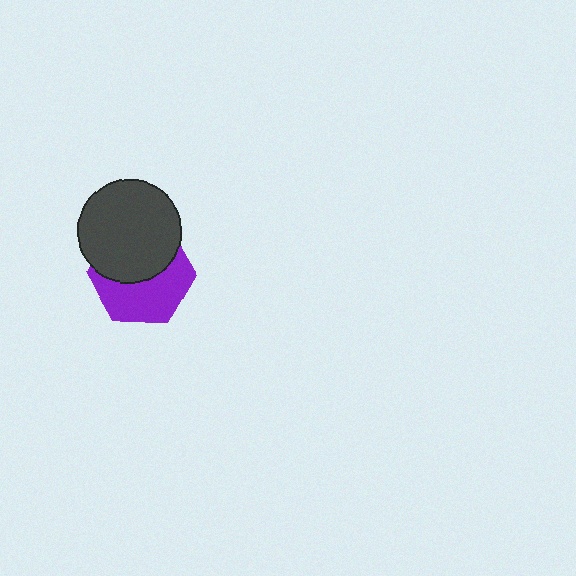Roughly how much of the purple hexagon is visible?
About half of it is visible (roughly 51%).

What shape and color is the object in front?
The object in front is a dark gray circle.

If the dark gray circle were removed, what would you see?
You would see the complete purple hexagon.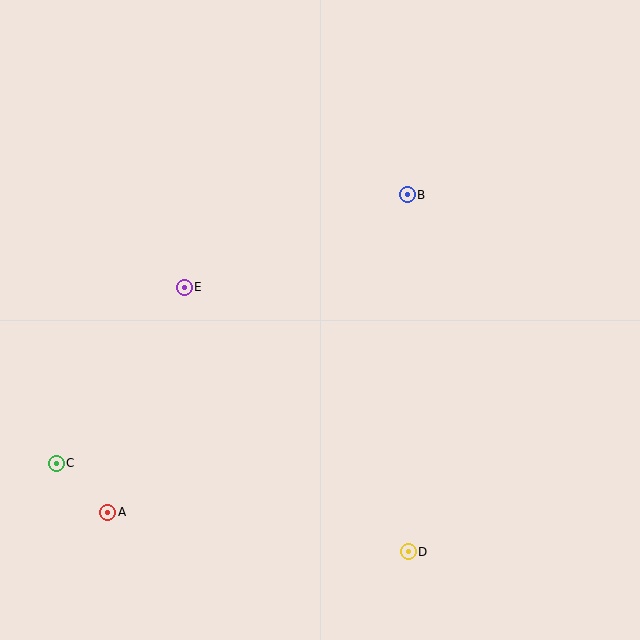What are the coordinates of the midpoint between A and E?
The midpoint between A and E is at (146, 400).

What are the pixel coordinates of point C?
Point C is at (56, 463).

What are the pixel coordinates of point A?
Point A is at (108, 512).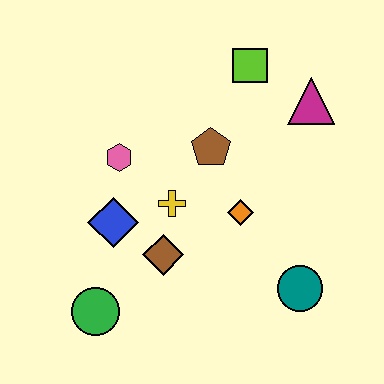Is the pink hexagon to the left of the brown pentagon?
Yes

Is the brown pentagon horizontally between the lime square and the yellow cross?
Yes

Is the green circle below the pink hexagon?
Yes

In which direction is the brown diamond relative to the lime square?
The brown diamond is below the lime square.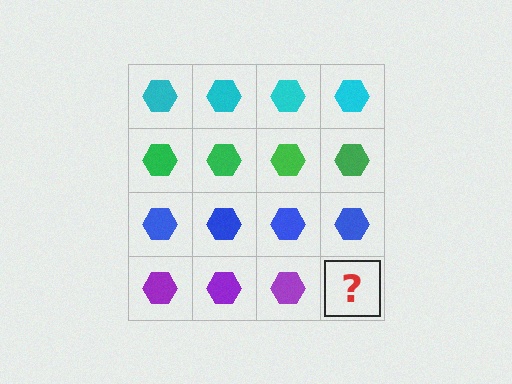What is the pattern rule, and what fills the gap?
The rule is that each row has a consistent color. The gap should be filled with a purple hexagon.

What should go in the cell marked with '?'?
The missing cell should contain a purple hexagon.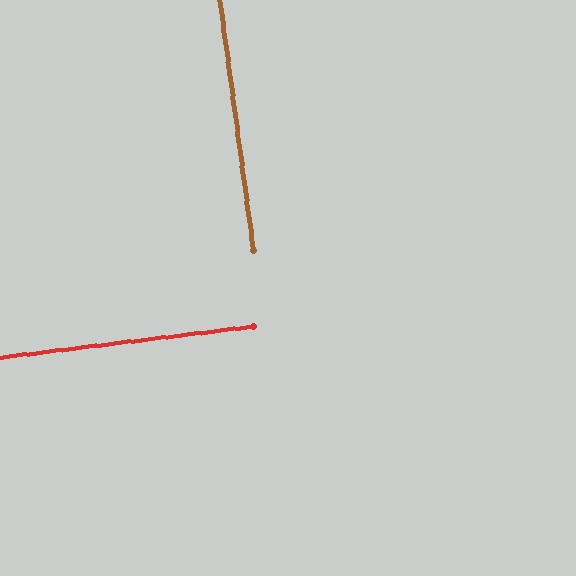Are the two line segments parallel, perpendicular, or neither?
Perpendicular — they meet at approximately 89°.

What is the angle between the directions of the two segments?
Approximately 89 degrees.